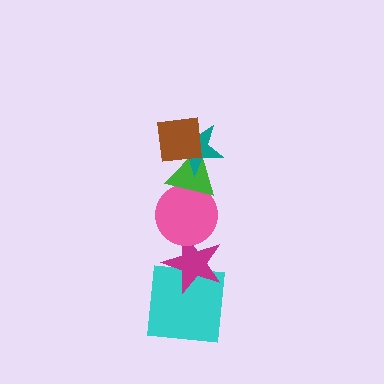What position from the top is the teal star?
The teal star is 2nd from the top.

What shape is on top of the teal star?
The brown square is on top of the teal star.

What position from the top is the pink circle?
The pink circle is 4th from the top.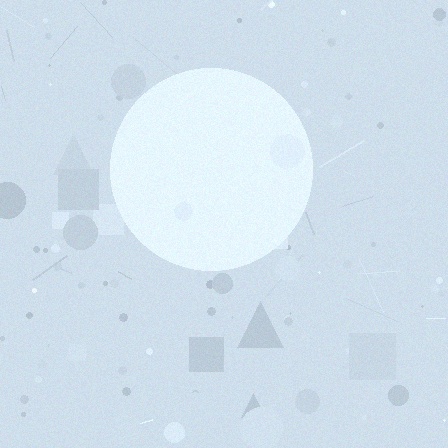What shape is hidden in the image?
A circle is hidden in the image.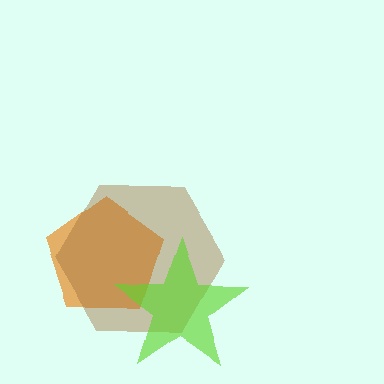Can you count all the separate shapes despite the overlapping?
Yes, there are 3 separate shapes.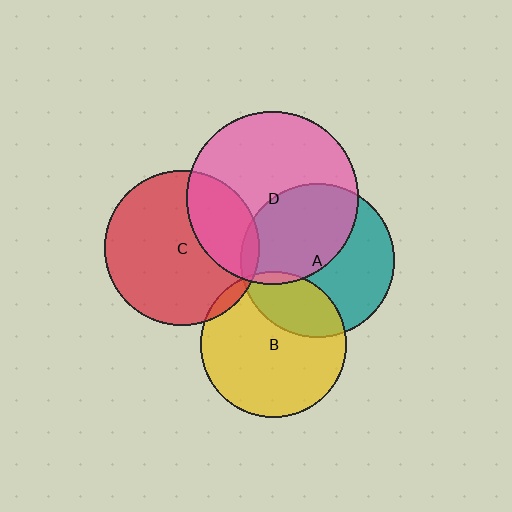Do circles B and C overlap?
Yes.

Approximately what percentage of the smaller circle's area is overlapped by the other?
Approximately 5%.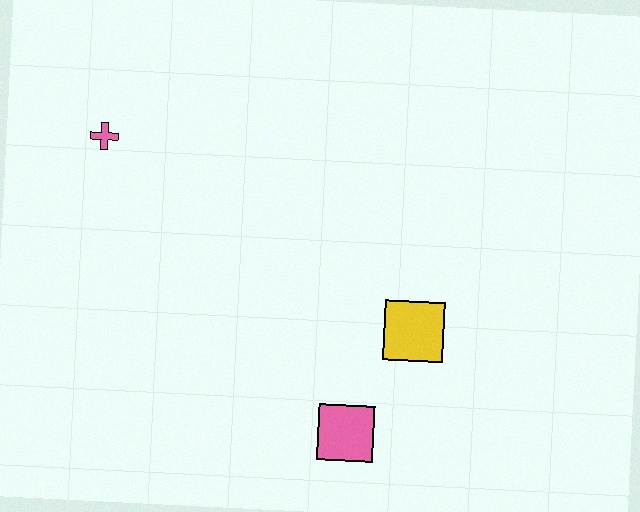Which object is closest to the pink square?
The yellow square is closest to the pink square.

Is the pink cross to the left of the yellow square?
Yes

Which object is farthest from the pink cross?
The pink square is farthest from the pink cross.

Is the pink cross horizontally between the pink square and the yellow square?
No